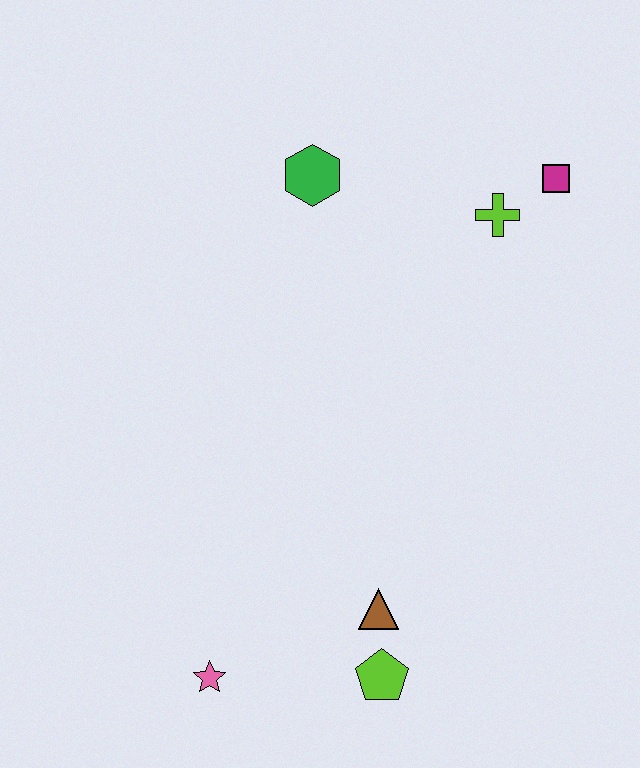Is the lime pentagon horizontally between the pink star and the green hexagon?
No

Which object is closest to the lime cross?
The magenta square is closest to the lime cross.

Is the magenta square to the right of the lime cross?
Yes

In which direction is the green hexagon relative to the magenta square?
The green hexagon is to the left of the magenta square.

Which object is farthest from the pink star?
The magenta square is farthest from the pink star.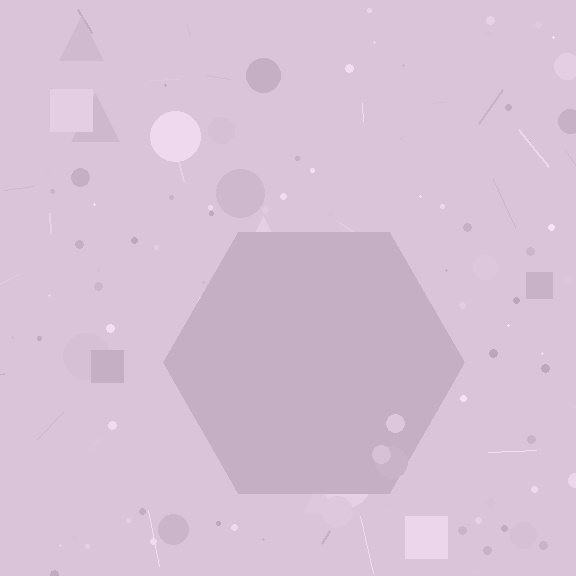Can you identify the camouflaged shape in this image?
The camouflaged shape is a hexagon.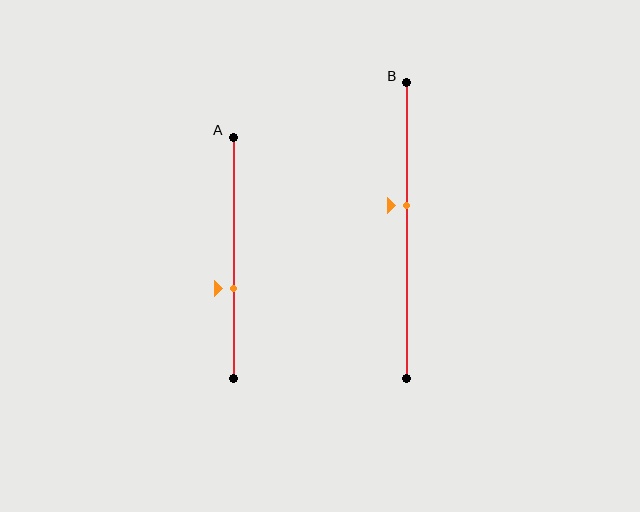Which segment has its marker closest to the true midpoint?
Segment B has its marker closest to the true midpoint.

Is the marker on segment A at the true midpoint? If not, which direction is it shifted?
No, the marker on segment A is shifted downward by about 13% of the segment length.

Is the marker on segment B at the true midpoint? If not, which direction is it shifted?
No, the marker on segment B is shifted upward by about 9% of the segment length.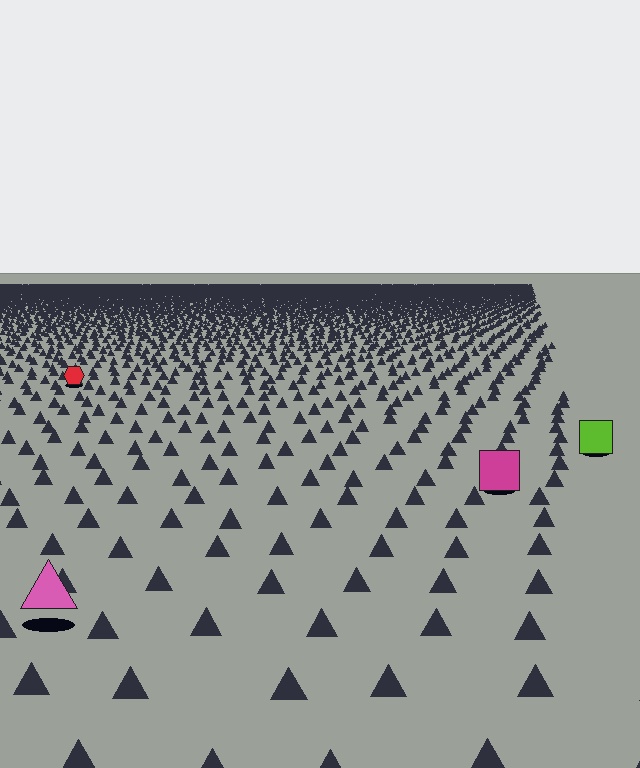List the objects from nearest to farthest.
From nearest to farthest: the pink triangle, the magenta square, the lime square, the red hexagon.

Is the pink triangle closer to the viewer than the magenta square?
Yes. The pink triangle is closer — you can tell from the texture gradient: the ground texture is coarser near it.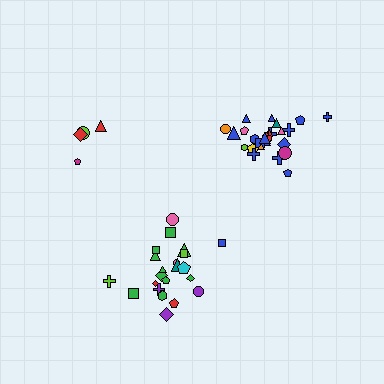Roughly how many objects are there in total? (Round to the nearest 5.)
Roughly 50 objects in total.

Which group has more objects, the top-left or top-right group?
The top-right group.